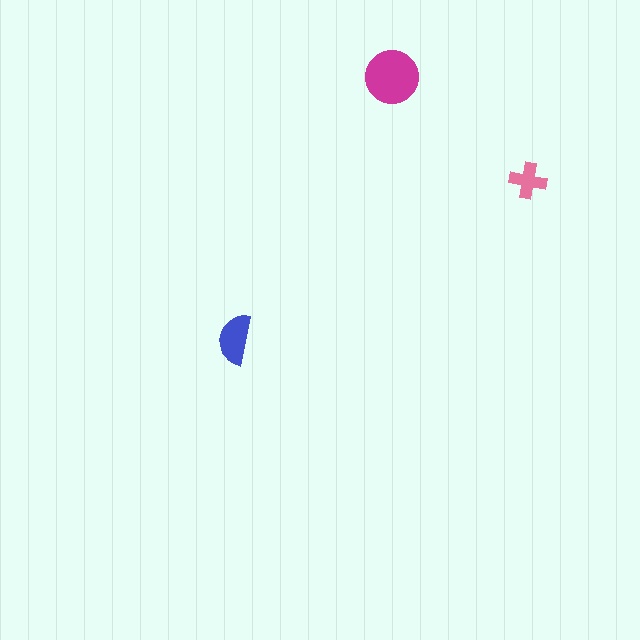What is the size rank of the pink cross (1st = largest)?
3rd.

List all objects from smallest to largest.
The pink cross, the blue semicircle, the magenta circle.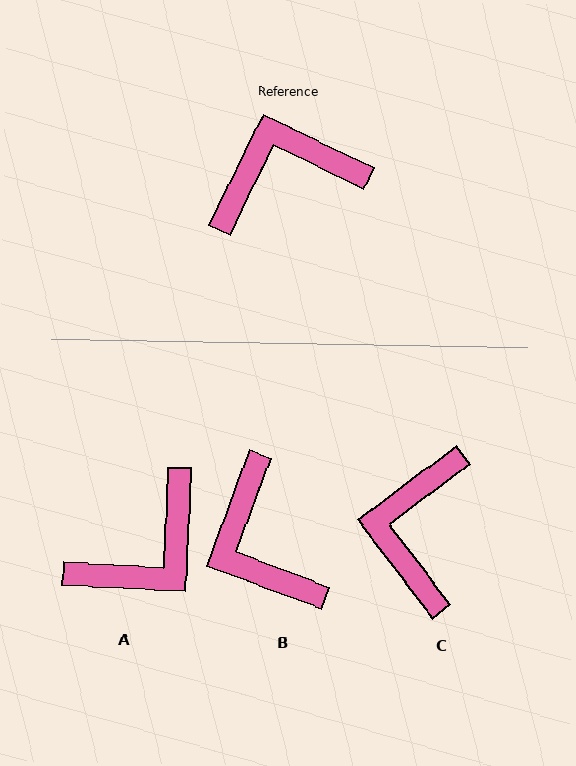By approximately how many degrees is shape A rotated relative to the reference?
Approximately 157 degrees clockwise.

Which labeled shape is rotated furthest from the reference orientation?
A, about 157 degrees away.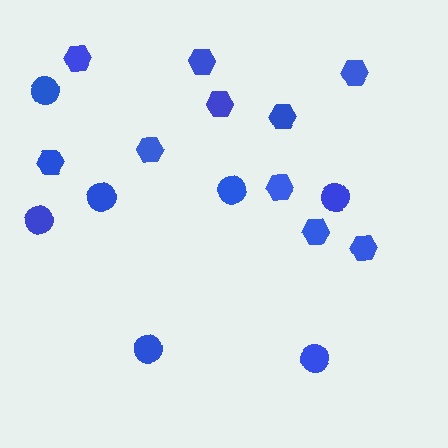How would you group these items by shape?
There are 2 groups: one group of circles (7) and one group of hexagons (10).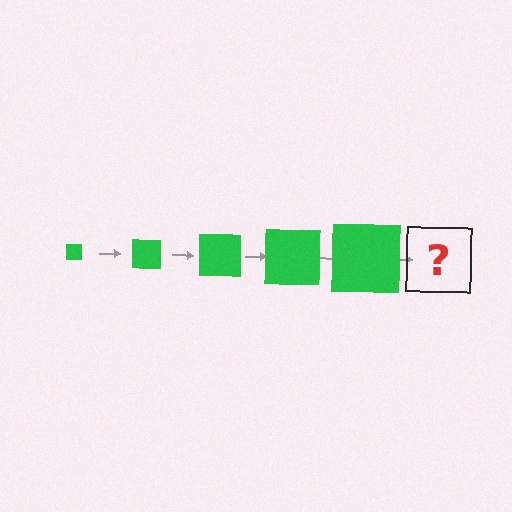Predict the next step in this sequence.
The next step is a green square, larger than the previous one.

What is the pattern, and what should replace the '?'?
The pattern is that the square gets progressively larger each step. The '?' should be a green square, larger than the previous one.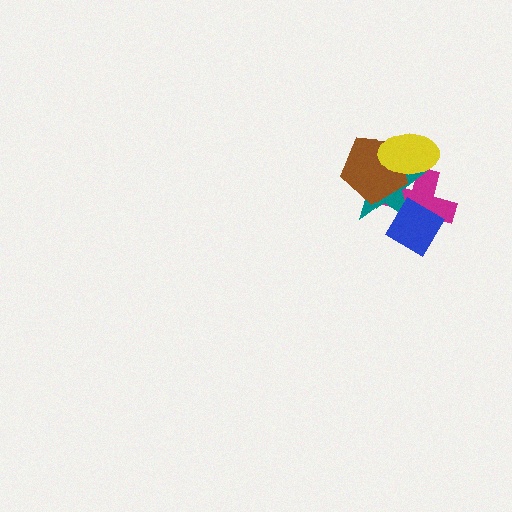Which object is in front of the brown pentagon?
The yellow ellipse is in front of the brown pentagon.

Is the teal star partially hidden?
Yes, it is partially covered by another shape.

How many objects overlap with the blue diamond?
2 objects overlap with the blue diamond.